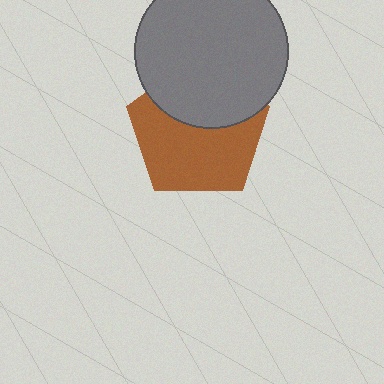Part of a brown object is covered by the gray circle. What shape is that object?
It is a pentagon.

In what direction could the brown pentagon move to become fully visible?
The brown pentagon could move down. That would shift it out from behind the gray circle entirely.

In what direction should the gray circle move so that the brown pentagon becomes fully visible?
The gray circle should move up. That is the shortest direction to clear the overlap and leave the brown pentagon fully visible.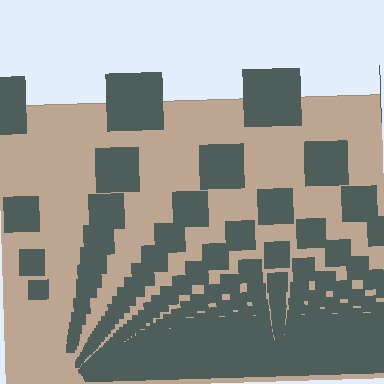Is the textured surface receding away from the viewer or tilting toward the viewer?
The surface appears to tilt toward the viewer. Texture elements get larger and sparser toward the top.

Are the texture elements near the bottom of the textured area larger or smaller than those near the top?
Smaller. The gradient is inverted — elements near the bottom are smaller and denser.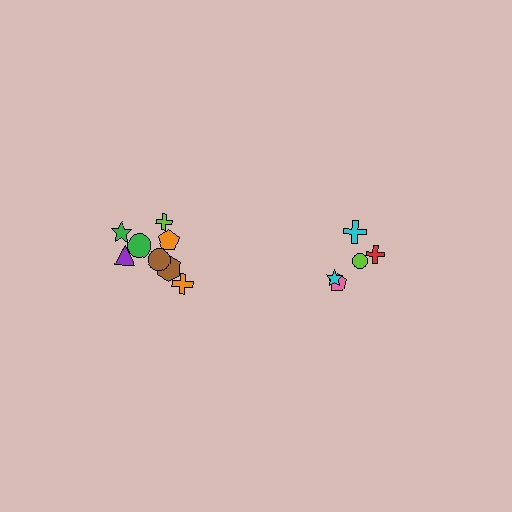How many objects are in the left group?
There are 8 objects.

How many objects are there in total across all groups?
There are 13 objects.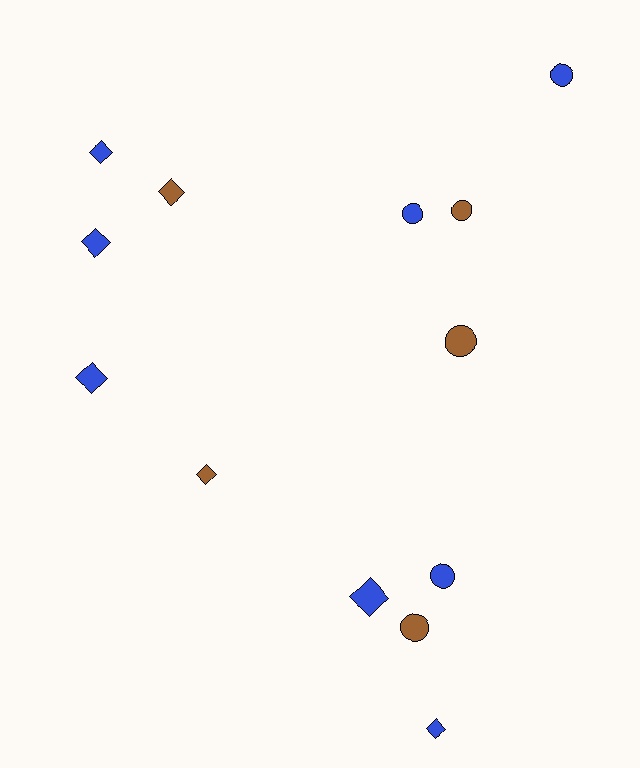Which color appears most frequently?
Blue, with 8 objects.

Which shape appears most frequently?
Diamond, with 7 objects.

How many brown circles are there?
There are 3 brown circles.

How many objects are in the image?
There are 13 objects.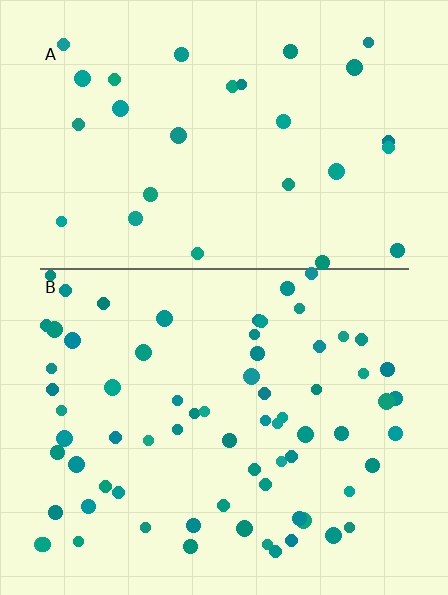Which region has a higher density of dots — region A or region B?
B (the bottom).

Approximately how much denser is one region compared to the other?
Approximately 2.3× — region B over region A.